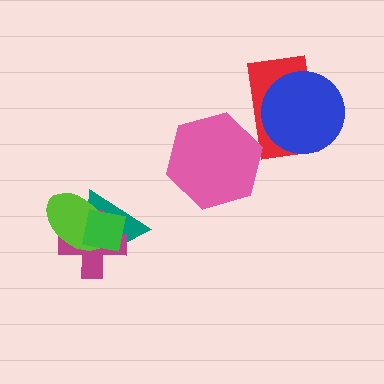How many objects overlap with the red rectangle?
2 objects overlap with the red rectangle.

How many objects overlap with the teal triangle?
3 objects overlap with the teal triangle.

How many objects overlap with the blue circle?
1 object overlaps with the blue circle.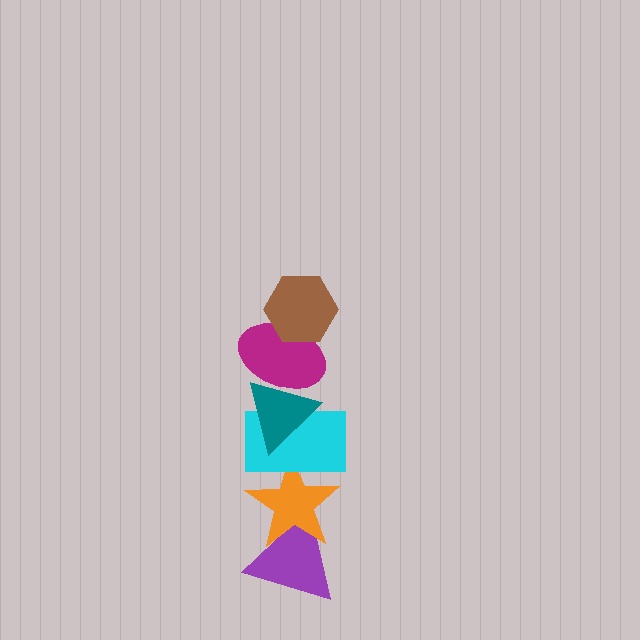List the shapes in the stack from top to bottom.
From top to bottom: the brown hexagon, the magenta ellipse, the teal triangle, the cyan rectangle, the orange star, the purple triangle.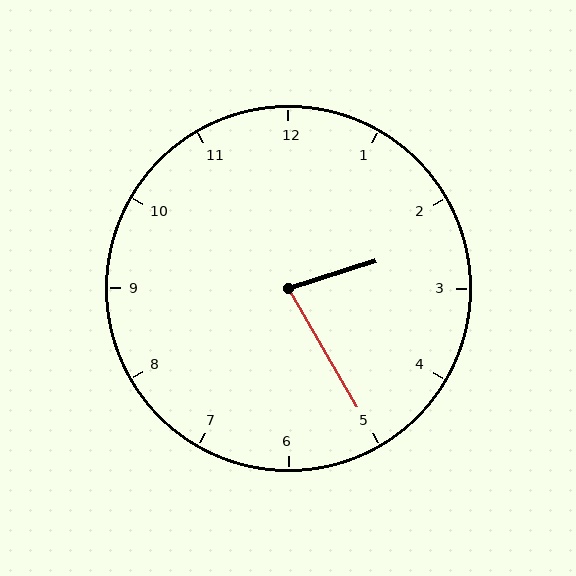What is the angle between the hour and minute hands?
Approximately 78 degrees.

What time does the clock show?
2:25.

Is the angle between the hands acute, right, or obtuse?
It is acute.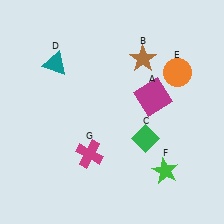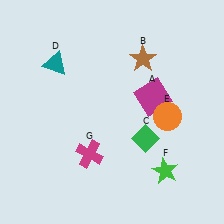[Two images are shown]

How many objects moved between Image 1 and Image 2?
1 object moved between the two images.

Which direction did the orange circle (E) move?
The orange circle (E) moved down.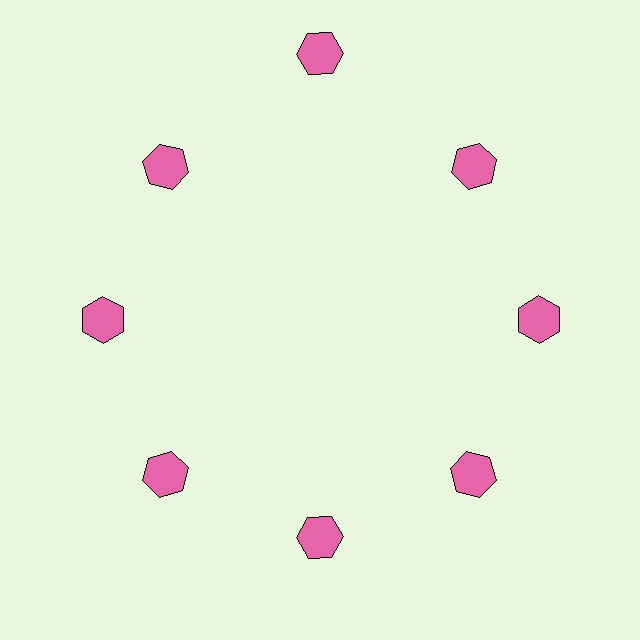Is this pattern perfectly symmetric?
No. The 8 pink hexagons are arranged in a ring, but one element near the 12 o'clock position is pushed outward from the center, breaking the 8-fold rotational symmetry.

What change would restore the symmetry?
The symmetry would be restored by moving it inward, back onto the ring so that all 8 hexagons sit at equal angles and equal distance from the center.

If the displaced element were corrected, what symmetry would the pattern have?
It would have 8-fold rotational symmetry — the pattern would map onto itself every 45 degrees.